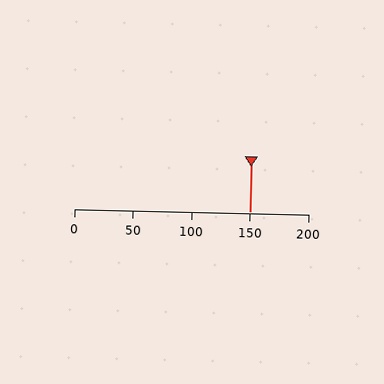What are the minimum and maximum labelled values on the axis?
The axis runs from 0 to 200.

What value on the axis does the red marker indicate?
The marker indicates approximately 150.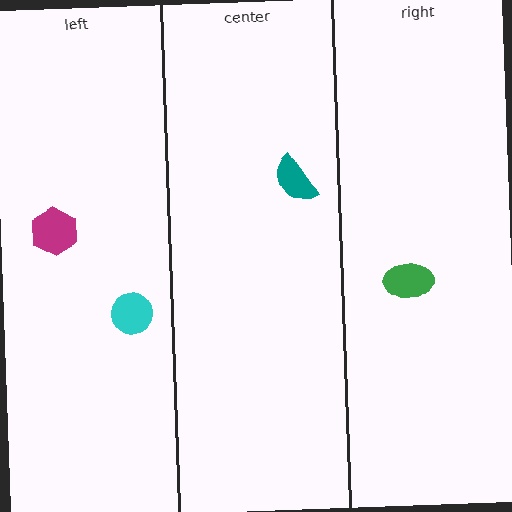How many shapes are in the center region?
1.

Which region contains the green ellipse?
The right region.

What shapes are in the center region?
The teal semicircle.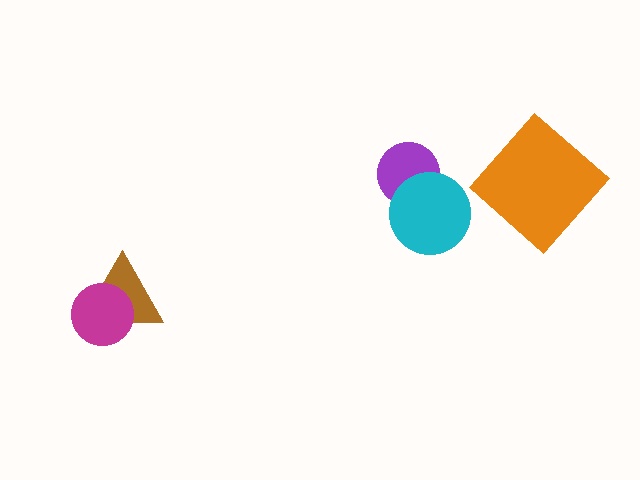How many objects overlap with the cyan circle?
1 object overlaps with the cyan circle.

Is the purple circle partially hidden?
Yes, it is partially covered by another shape.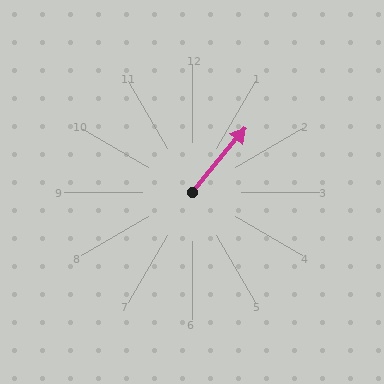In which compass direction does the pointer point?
Northeast.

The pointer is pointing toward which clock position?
Roughly 1 o'clock.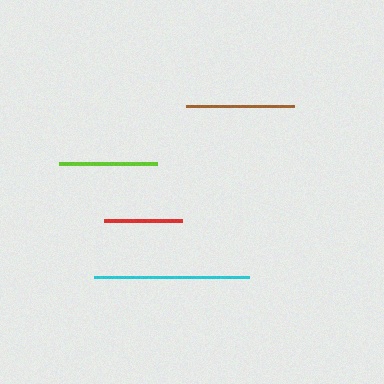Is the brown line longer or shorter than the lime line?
The brown line is longer than the lime line.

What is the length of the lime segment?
The lime segment is approximately 98 pixels long.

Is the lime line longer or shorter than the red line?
The lime line is longer than the red line.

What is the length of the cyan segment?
The cyan segment is approximately 155 pixels long.